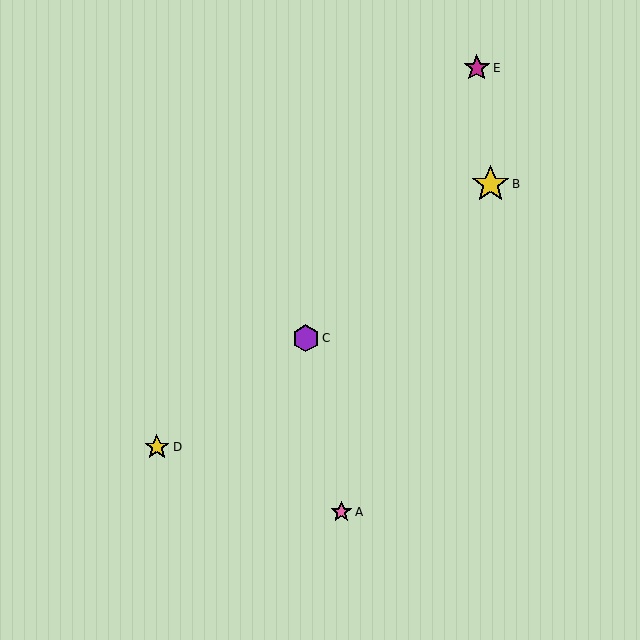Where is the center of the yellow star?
The center of the yellow star is at (157, 447).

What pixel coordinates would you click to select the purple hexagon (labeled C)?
Click at (306, 338) to select the purple hexagon C.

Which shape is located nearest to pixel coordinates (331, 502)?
The pink star (labeled A) at (341, 512) is nearest to that location.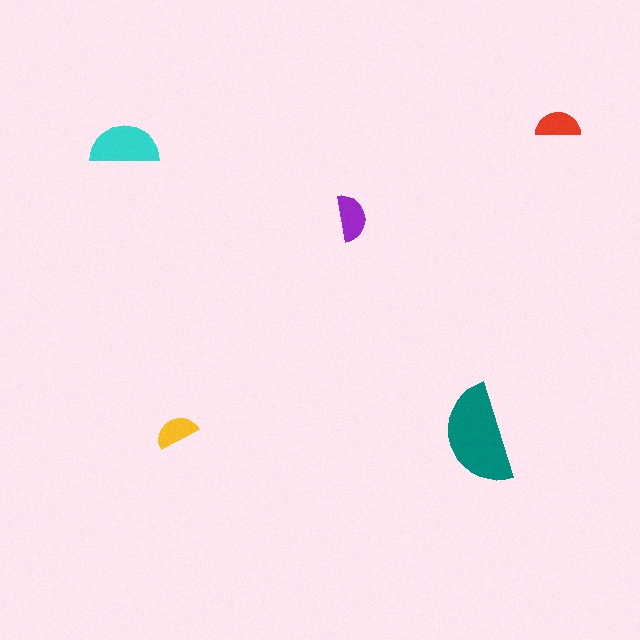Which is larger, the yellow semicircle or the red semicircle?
The red one.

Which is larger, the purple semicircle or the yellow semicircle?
The purple one.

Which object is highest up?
The red semicircle is topmost.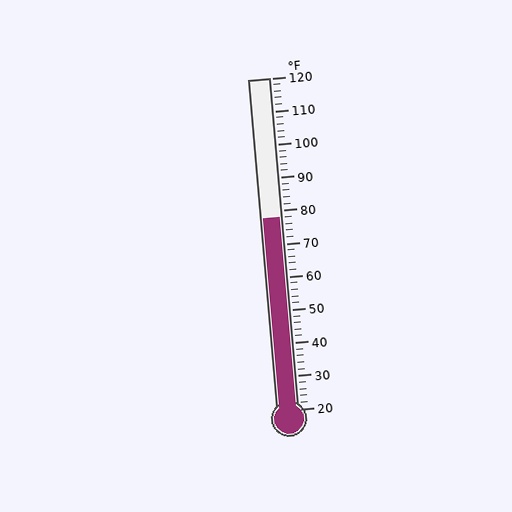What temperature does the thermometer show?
The thermometer shows approximately 78°F.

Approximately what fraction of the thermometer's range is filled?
The thermometer is filled to approximately 60% of its range.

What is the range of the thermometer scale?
The thermometer scale ranges from 20°F to 120°F.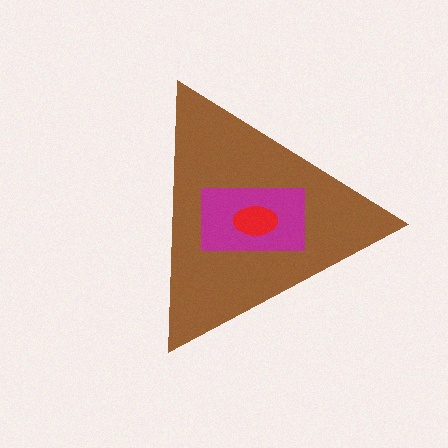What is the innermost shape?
The red ellipse.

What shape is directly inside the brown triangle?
The magenta rectangle.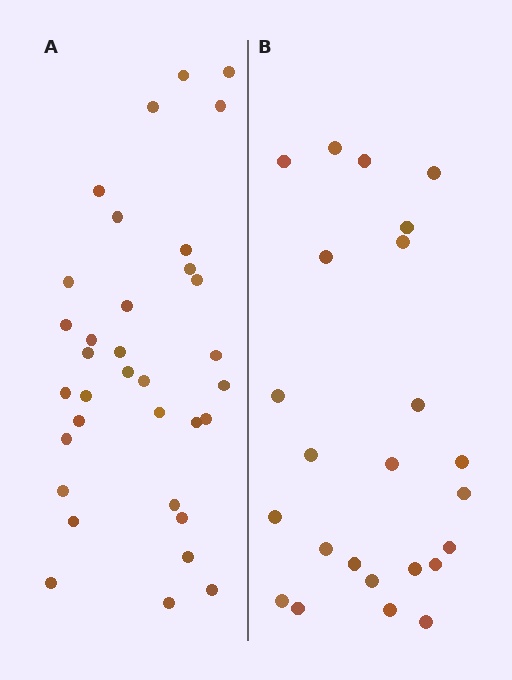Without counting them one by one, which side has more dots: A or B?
Region A (the left region) has more dots.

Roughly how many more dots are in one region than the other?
Region A has roughly 10 or so more dots than region B.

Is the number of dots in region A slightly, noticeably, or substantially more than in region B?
Region A has noticeably more, but not dramatically so. The ratio is roughly 1.4 to 1.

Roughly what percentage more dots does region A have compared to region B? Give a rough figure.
About 40% more.